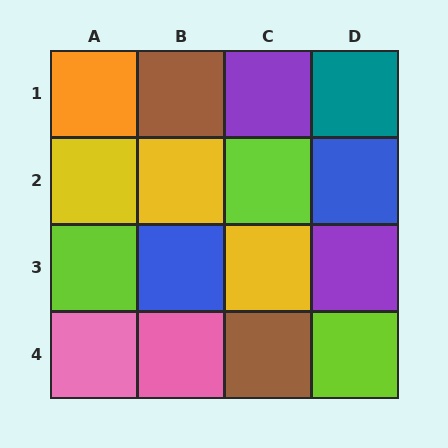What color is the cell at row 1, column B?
Brown.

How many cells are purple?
2 cells are purple.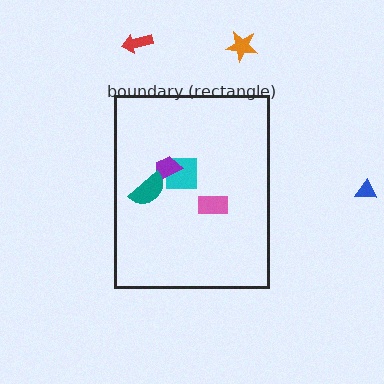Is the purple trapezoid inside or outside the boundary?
Inside.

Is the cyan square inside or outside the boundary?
Inside.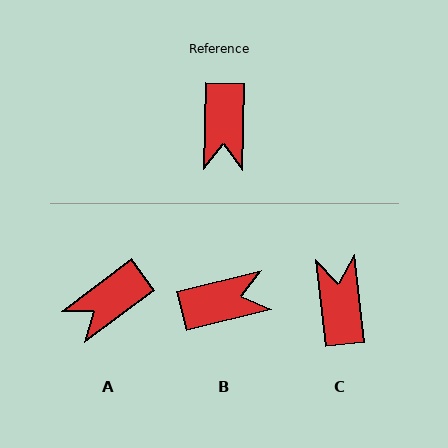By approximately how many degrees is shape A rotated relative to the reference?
Approximately 52 degrees clockwise.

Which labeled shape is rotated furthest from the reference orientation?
C, about 172 degrees away.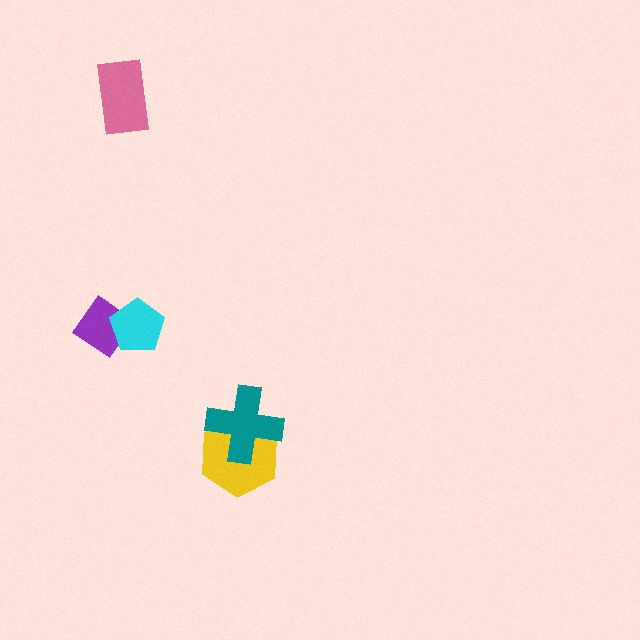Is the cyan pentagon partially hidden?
No, no other shape covers it.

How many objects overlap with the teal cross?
1 object overlaps with the teal cross.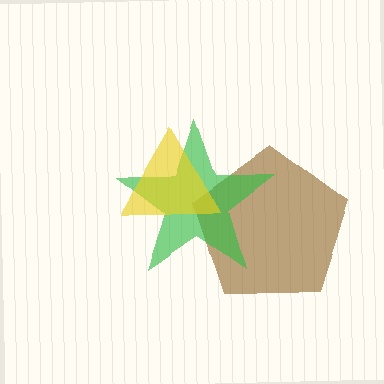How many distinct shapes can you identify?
There are 3 distinct shapes: a brown pentagon, a green star, a yellow triangle.